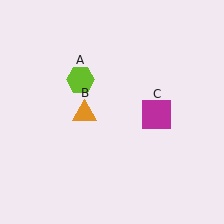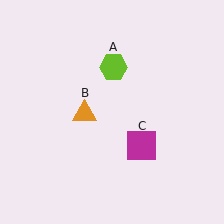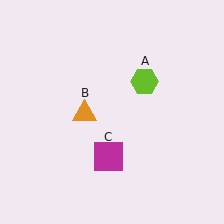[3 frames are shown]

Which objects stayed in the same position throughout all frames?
Orange triangle (object B) remained stationary.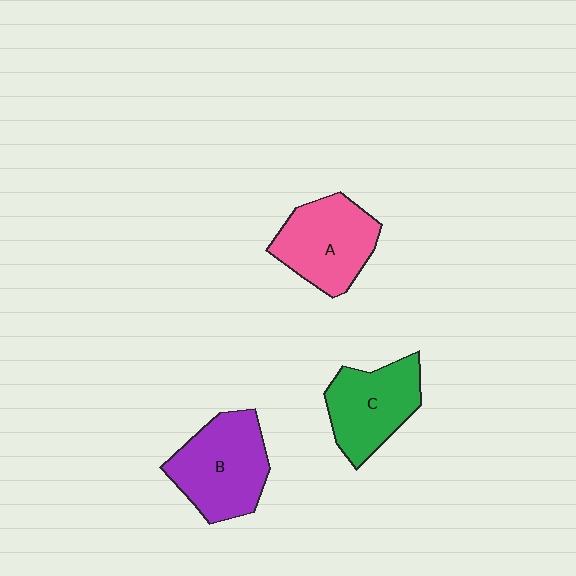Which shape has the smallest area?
Shape C (green).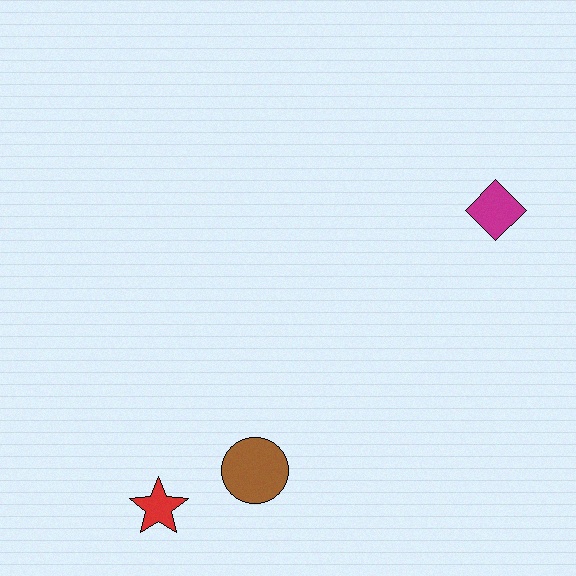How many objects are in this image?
There are 3 objects.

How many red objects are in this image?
There is 1 red object.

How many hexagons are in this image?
There are no hexagons.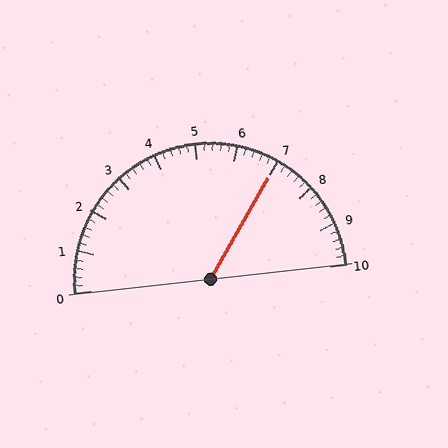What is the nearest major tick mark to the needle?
The nearest major tick mark is 7.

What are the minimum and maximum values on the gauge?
The gauge ranges from 0 to 10.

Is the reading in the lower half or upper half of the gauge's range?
The reading is in the upper half of the range (0 to 10).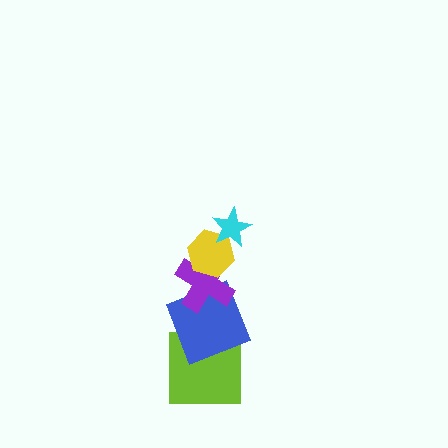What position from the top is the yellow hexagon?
The yellow hexagon is 2nd from the top.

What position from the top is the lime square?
The lime square is 5th from the top.